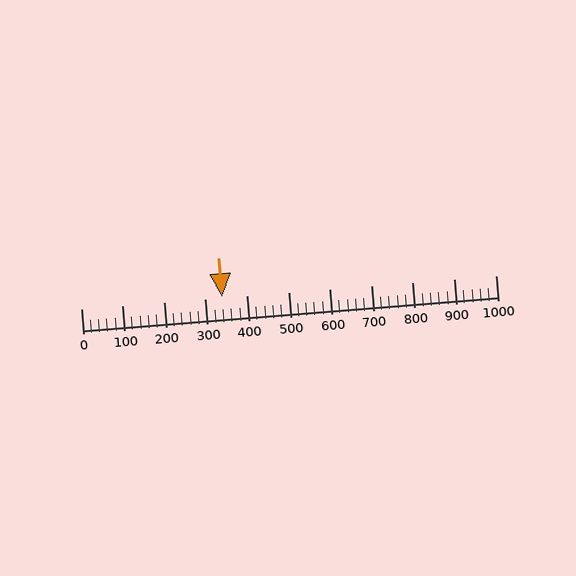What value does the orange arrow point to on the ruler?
The orange arrow points to approximately 341.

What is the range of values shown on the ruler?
The ruler shows values from 0 to 1000.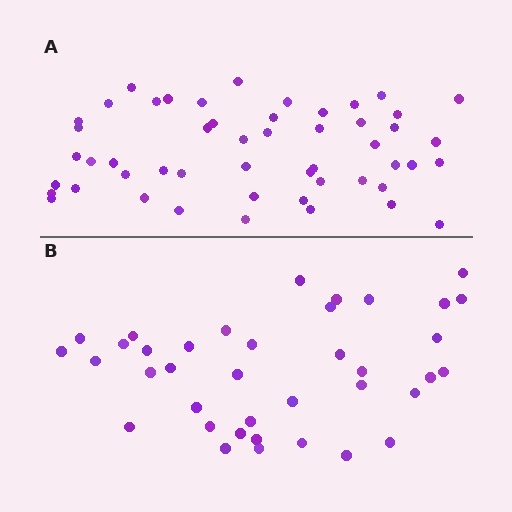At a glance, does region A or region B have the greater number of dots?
Region A (the top region) has more dots.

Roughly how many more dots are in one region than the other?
Region A has approximately 15 more dots than region B.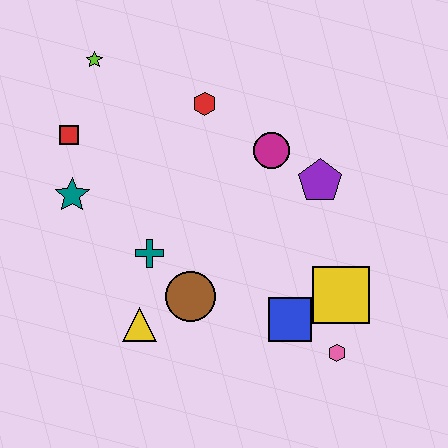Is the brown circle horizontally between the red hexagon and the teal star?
Yes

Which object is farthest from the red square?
The pink hexagon is farthest from the red square.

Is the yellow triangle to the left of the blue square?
Yes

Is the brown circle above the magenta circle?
No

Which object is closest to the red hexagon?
The magenta circle is closest to the red hexagon.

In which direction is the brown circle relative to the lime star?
The brown circle is below the lime star.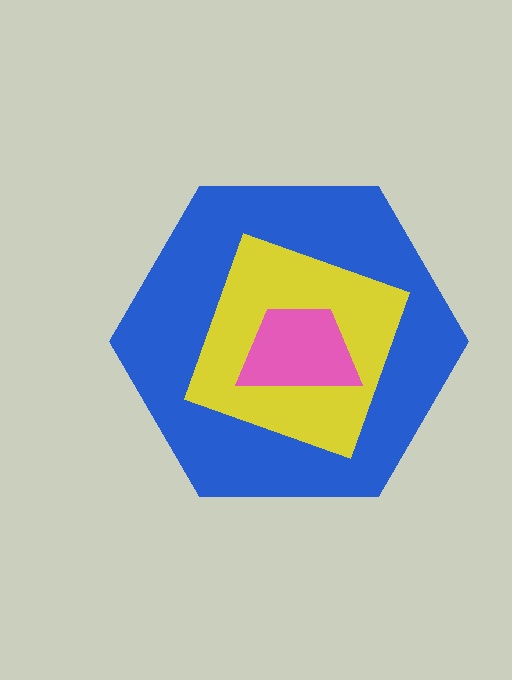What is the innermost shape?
The pink trapezoid.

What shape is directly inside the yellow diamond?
The pink trapezoid.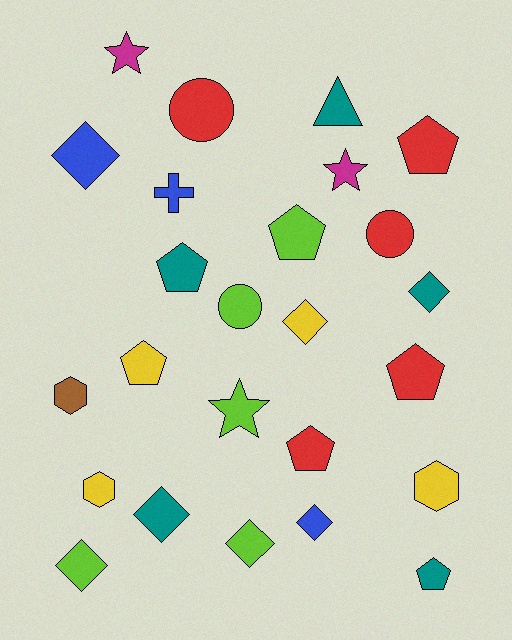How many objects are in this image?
There are 25 objects.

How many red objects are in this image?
There are 5 red objects.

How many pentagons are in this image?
There are 7 pentagons.